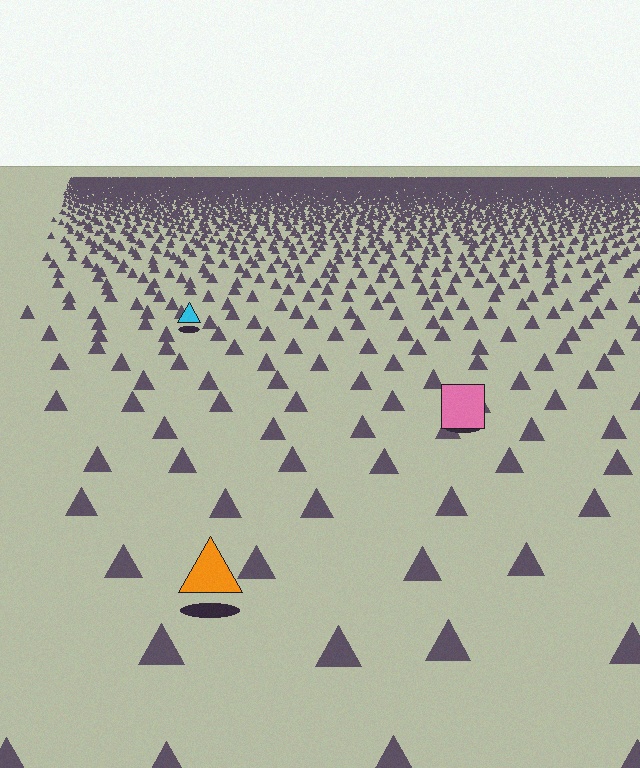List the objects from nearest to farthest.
From nearest to farthest: the orange triangle, the pink square, the cyan triangle.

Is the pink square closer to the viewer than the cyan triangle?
Yes. The pink square is closer — you can tell from the texture gradient: the ground texture is coarser near it.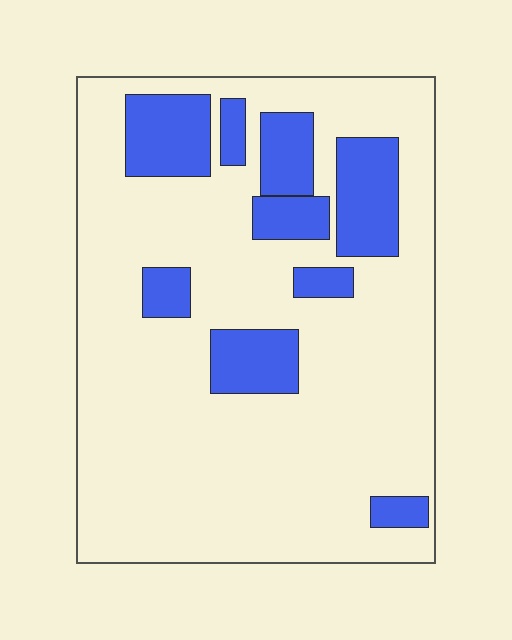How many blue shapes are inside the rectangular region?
9.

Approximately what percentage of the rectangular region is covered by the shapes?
Approximately 20%.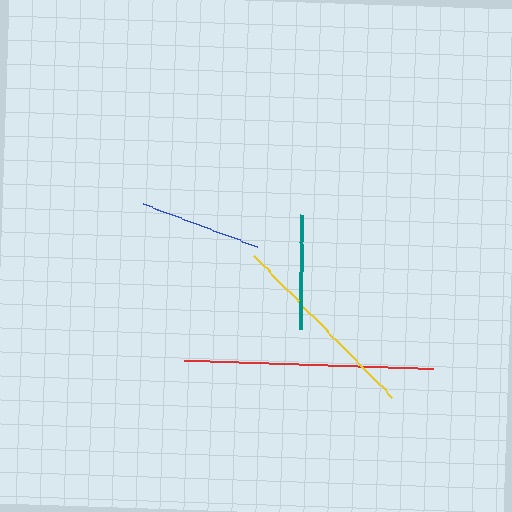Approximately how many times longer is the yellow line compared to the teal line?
The yellow line is approximately 1.7 times the length of the teal line.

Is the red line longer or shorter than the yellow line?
The red line is longer than the yellow line.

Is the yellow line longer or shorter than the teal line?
The yellow line is longer than the teal line.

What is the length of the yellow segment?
The yellow segment is approximately 199 pixels long.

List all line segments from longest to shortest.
From longest to shortest: red, yellow, blue, teal.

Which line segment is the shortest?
The teal line is the shortest at approximately 114 pixels.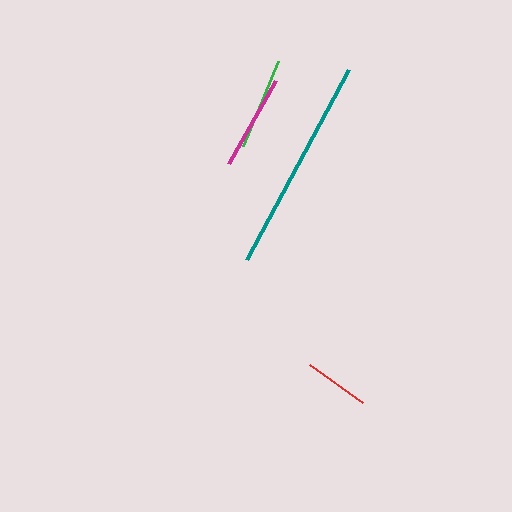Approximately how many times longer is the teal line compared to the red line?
The teal line is approximately 3.3 times the length of the red line.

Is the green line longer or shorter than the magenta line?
The magenta line is longer than the green line.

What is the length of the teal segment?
The teal segment is approximately 216 pixels long.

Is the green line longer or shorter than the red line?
The green line is longer than the red line.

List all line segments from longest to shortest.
From longest to shortest: teal, magenta, green, red.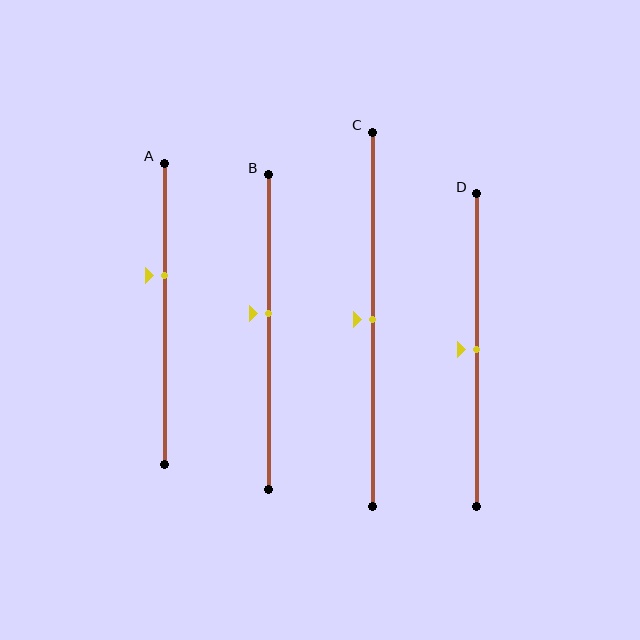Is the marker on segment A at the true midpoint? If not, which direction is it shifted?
No, the marker on segment A is shifted upward by about 13% of the segment length.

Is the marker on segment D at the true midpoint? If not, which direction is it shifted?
Yes, the marker on segment D is at the true midpoint.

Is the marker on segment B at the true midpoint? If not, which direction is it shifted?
No, the marker on segment B is shifted upward by about 6% of the segment length.